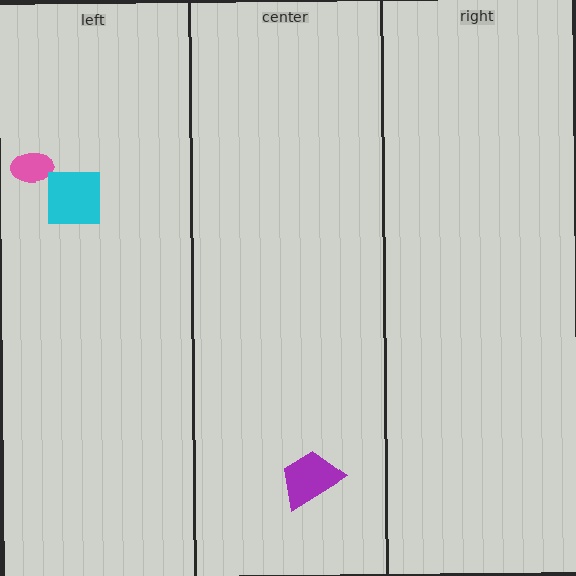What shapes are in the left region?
The pink ellipse, the cyan square.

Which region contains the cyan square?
The left region.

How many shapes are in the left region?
2.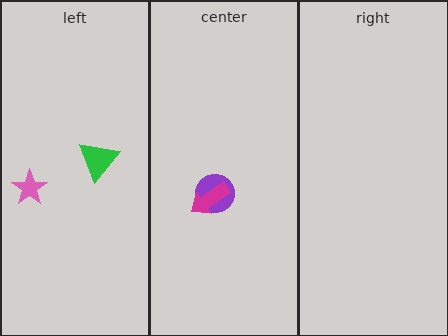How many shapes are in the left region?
2.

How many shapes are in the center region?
2.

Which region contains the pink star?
The left region.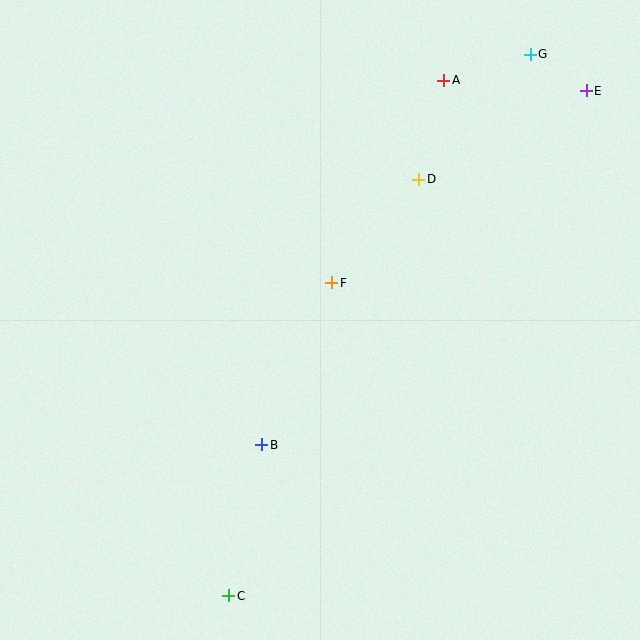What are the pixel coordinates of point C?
Point C is at (229, 596).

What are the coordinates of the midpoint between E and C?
The midpoint between E and C is at (407, 343).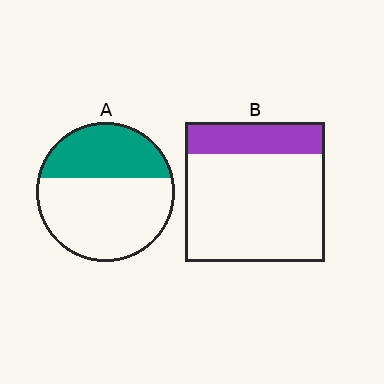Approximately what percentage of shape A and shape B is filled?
A is approximately 35% and B is approximately 25%.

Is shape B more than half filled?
No.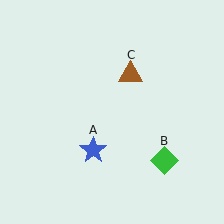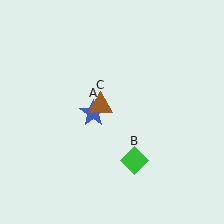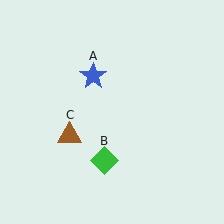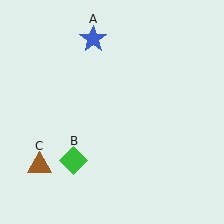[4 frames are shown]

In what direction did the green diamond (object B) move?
The green diamond (object B) moved left.